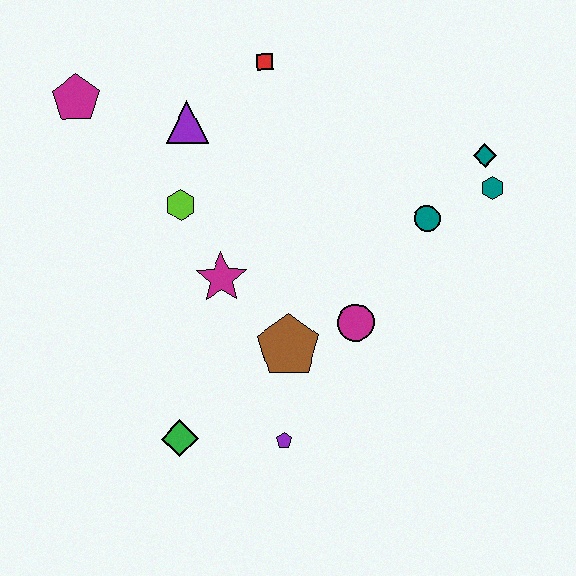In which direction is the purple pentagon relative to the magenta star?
The purple pentagon is below the magenta star.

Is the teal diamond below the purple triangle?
Yes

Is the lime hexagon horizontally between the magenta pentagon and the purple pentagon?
Yes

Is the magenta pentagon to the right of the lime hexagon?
No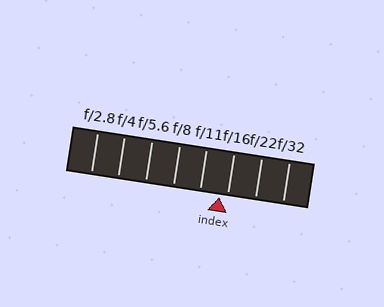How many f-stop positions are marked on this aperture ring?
There are 8 f-stop positions marked.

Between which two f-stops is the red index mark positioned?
The index mark is between f/11 and f/16.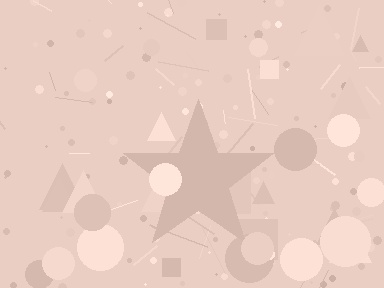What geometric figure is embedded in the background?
A star is embedded in the background.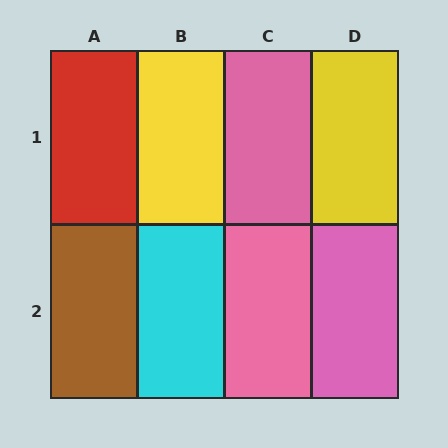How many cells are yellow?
2 cells are yellow.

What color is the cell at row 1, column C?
Pink.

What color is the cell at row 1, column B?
Yellow.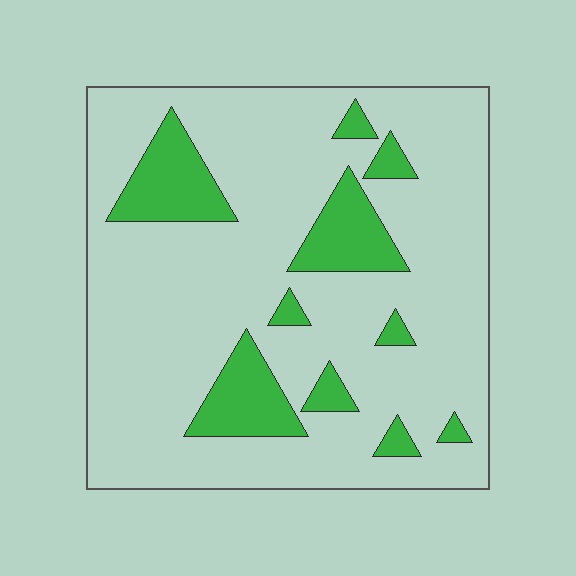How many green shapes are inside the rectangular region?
10.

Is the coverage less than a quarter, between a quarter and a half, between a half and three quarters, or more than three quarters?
Less than a quarter.